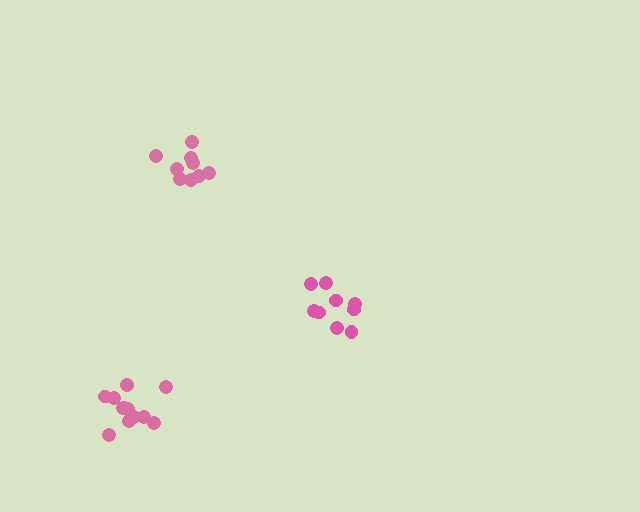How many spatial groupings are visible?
There are 3 spatial groupings.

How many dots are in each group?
Group 1: 12 dots, Group 2: 9 dots, Group 3: 9 dots (30 total).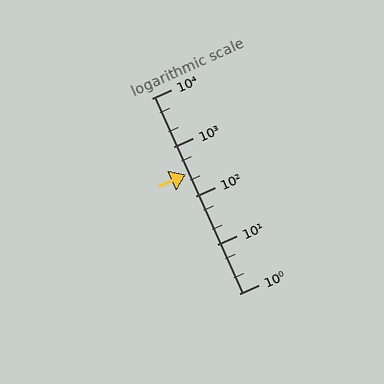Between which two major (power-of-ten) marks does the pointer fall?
The pointer is between 100 and 1000.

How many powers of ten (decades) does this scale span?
The scale spans 4 decades, from 1 to 10000.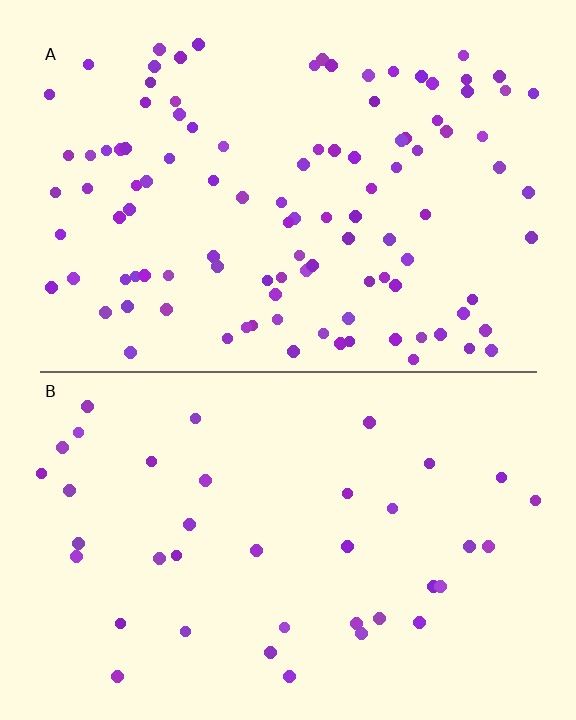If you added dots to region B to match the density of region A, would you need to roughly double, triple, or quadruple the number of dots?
Approximately triple.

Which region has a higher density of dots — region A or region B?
A (the top).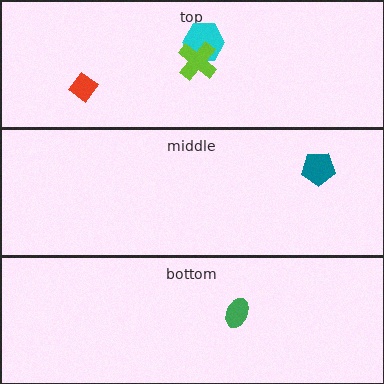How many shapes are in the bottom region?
1.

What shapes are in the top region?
The cyan hexagon, the lime cross, the red diamond.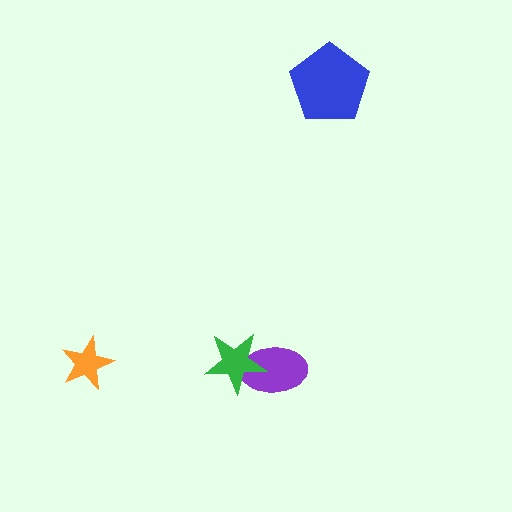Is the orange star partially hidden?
No, no other shape covers it.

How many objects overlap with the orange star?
0 objects overlap with the orange star.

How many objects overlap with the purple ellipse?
1 object overlaps with the purple ellipse.